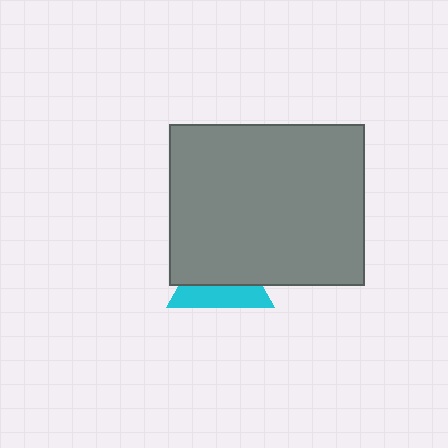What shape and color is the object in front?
The object in front is a gray rectangle.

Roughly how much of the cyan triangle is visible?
A small part of it is visible (roughly 41%).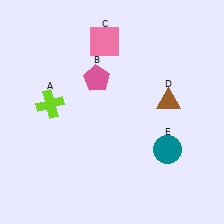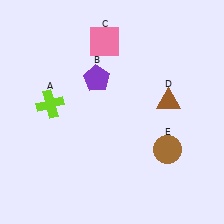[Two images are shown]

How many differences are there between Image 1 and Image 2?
There are 2 differences between the two images.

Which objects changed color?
B changed from pink to purple. E changed from teal to brown.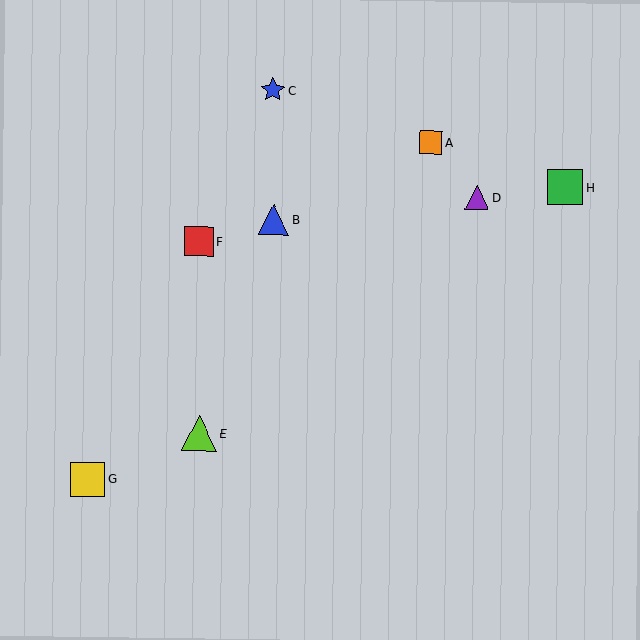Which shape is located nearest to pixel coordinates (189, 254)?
The red square (labeled F) at (199, 241) is nearest to that location.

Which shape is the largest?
The green square (labeled H) is the largest.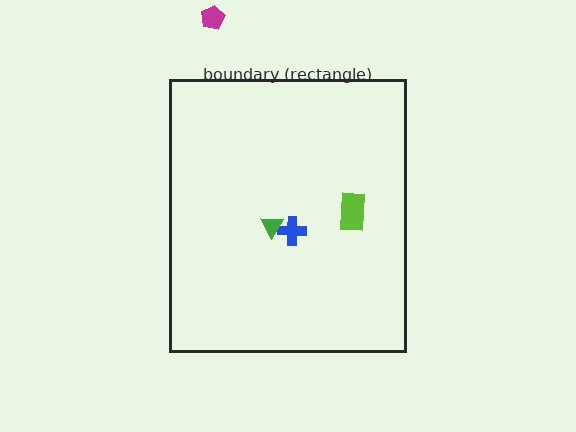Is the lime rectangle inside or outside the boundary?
Inside.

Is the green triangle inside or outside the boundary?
Inside.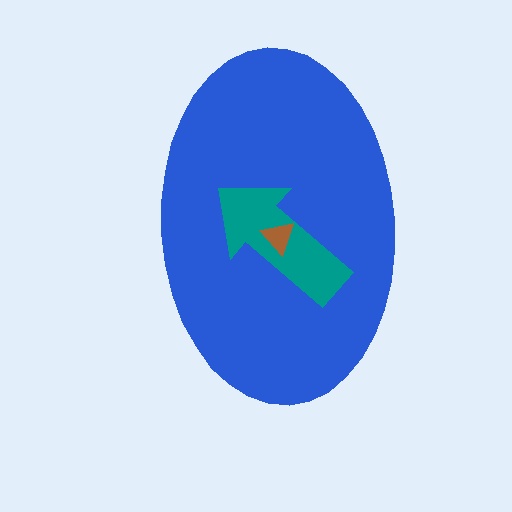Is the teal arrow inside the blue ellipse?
Yes.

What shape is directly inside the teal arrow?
The brown triangle.